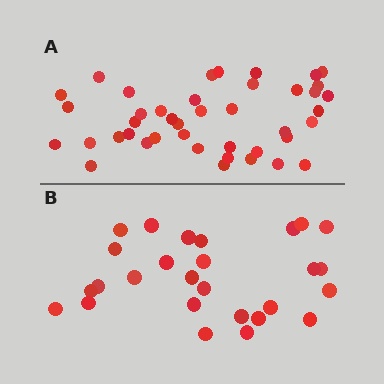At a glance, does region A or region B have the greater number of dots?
Region A (the top region) has more dots.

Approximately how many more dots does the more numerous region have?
Region A has approximately 15 more dots than region B.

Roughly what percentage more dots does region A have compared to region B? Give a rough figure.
About 55% more.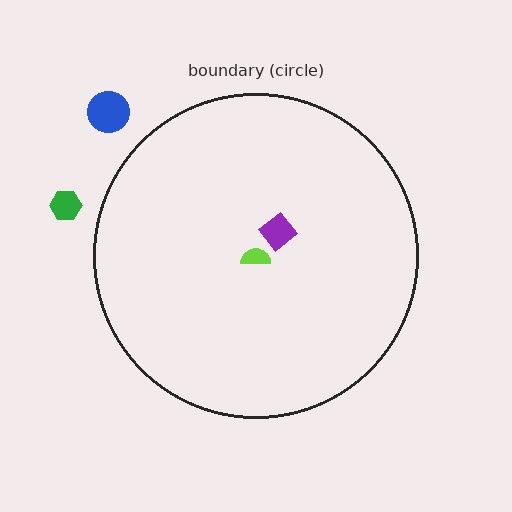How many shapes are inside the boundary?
2 inside, 2 outside.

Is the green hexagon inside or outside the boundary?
Outside.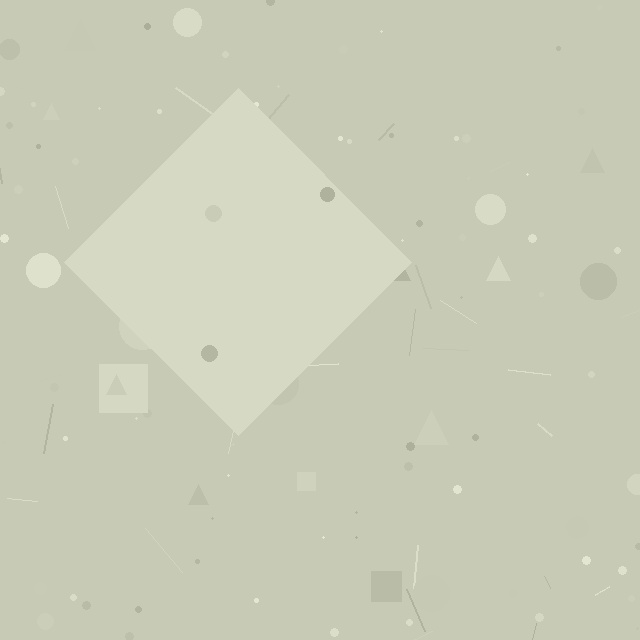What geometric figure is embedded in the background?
A diamond is embedded in the background.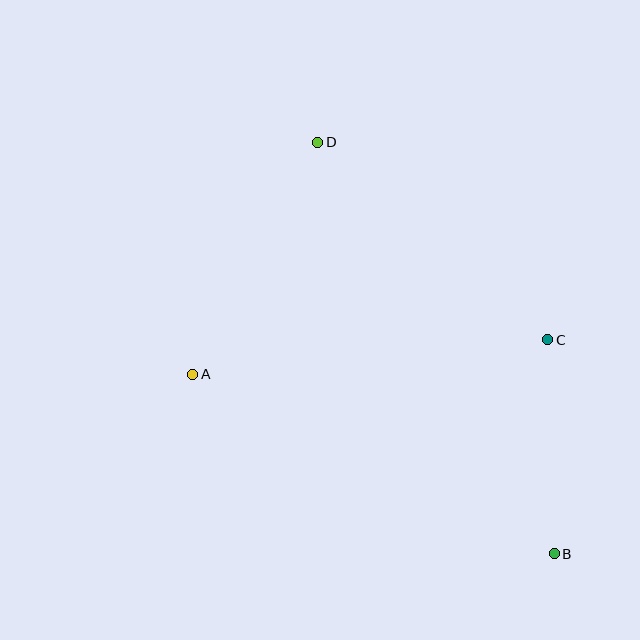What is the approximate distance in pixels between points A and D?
The distance between A and D is approximately 263 pixels.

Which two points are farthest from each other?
Points B and D are farthest from each other.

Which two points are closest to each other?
Points B and C are closest to each other.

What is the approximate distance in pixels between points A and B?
The distance between A and B is approximately 404 pixels.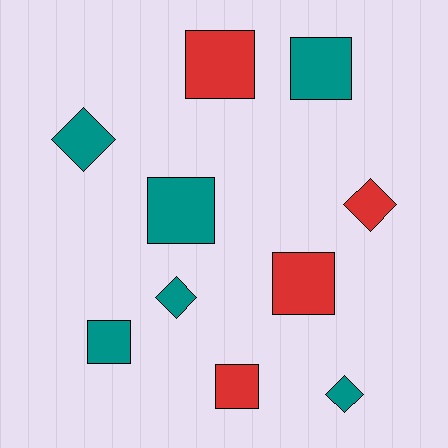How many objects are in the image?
There are 10 objects.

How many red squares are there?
There are 3 red squares.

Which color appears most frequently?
Teal, with 6 objects.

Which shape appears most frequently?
Square, with 6 objects.